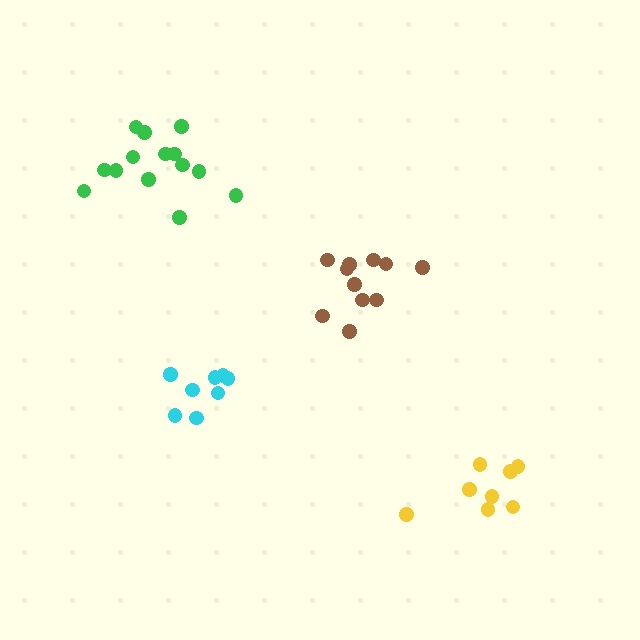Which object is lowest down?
The yellow cluster is bottommost.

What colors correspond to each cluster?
The clusters are colored: cyan, yellow, brown, green.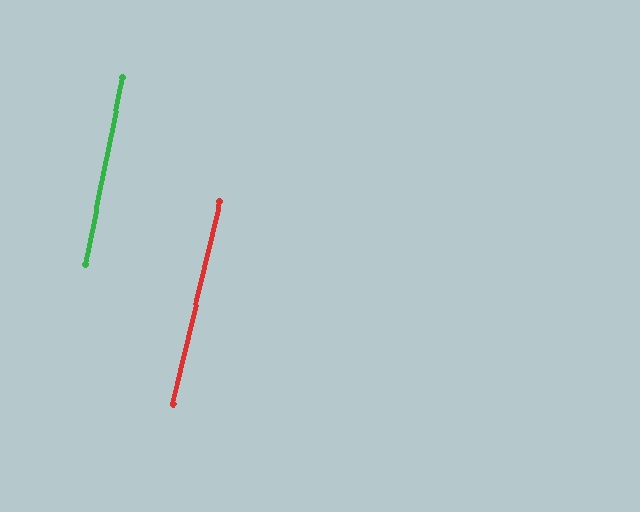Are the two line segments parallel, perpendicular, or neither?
Parallel — their directions differ by only 1.6°.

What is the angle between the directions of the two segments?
Approximately 2 degrees.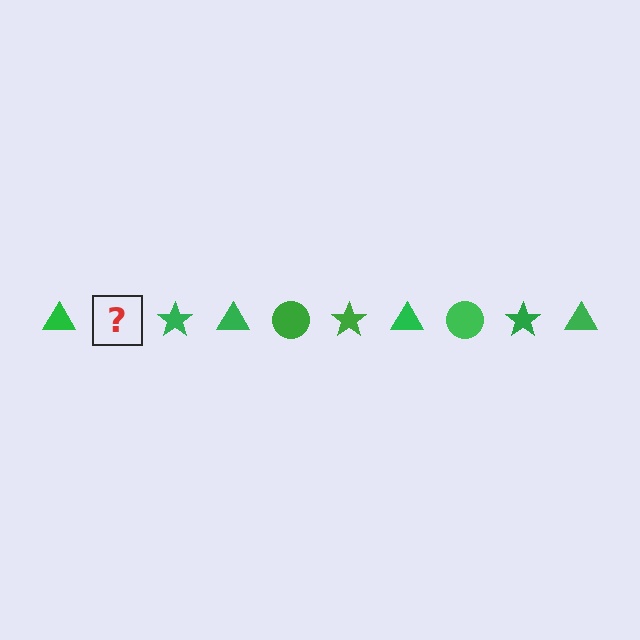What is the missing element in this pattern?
The missing element is a green circle.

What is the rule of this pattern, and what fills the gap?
The rule is that the pattern cycles through triangle, circle, star shapes in green. The gap should be filled with a green circle.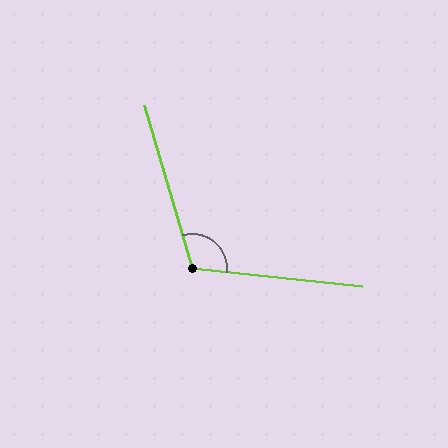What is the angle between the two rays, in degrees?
Approximately 112 degrees.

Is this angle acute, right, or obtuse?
It is obtuse.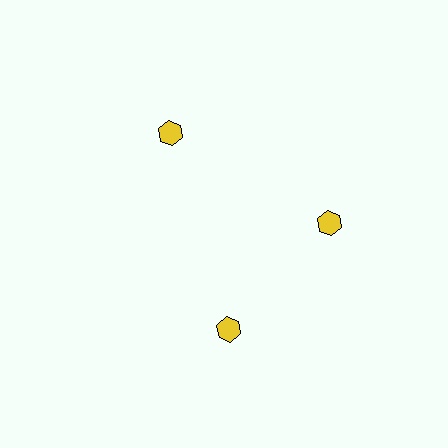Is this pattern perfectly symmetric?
No. The 3 yellow hexagons are arranged in a ring, but one element near the 7 o'clock position is rotated out of alignment along the ring, breaking the 3-fold rotational symmetry.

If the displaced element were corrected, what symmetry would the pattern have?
It would have 3-fold rotational symmetry — the pattern would map onto itself every 120 degrees.